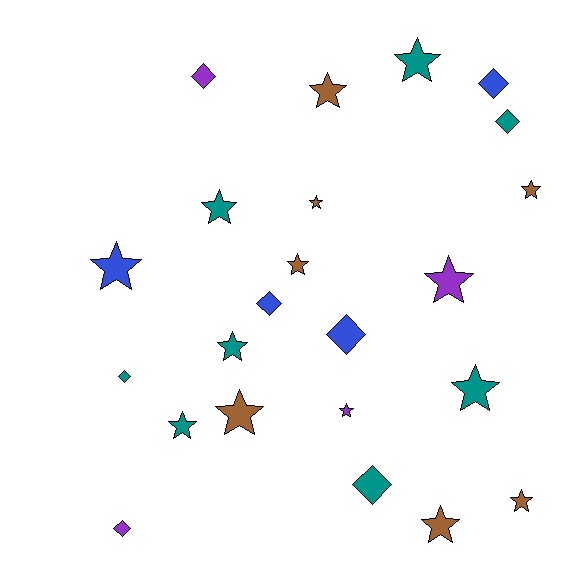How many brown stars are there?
There are 7 brown stars.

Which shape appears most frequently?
Star, with 15 objects.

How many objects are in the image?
There are 23 objects.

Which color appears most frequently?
Teal, with 8 objects.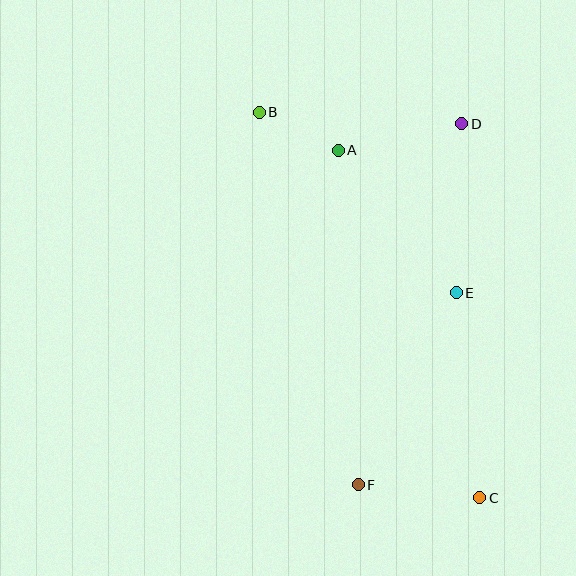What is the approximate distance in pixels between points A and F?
The distance between A and F is approximately 335 pixels.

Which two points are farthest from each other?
Points B and C are farthest from each other.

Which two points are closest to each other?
Points A and B are closest to each other.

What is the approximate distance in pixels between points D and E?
The distance between D and E is approximately 169 pixels.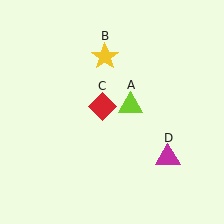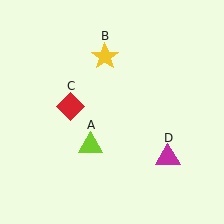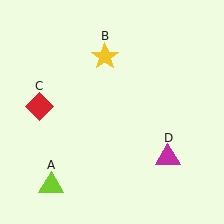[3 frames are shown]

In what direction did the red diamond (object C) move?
The red diamond (object C) moved left.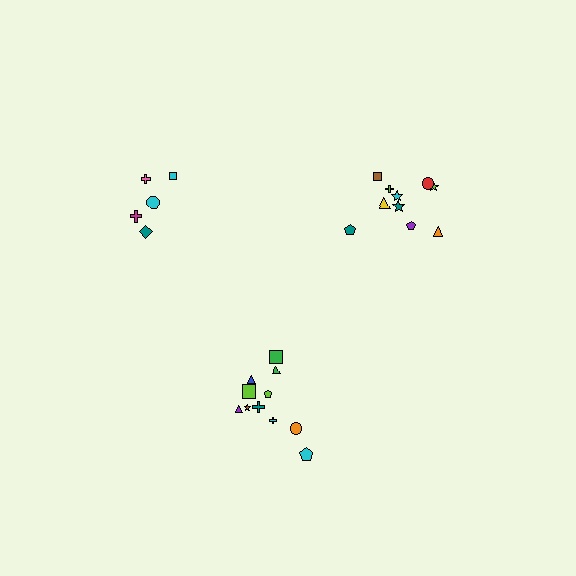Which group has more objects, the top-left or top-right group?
The top-right group.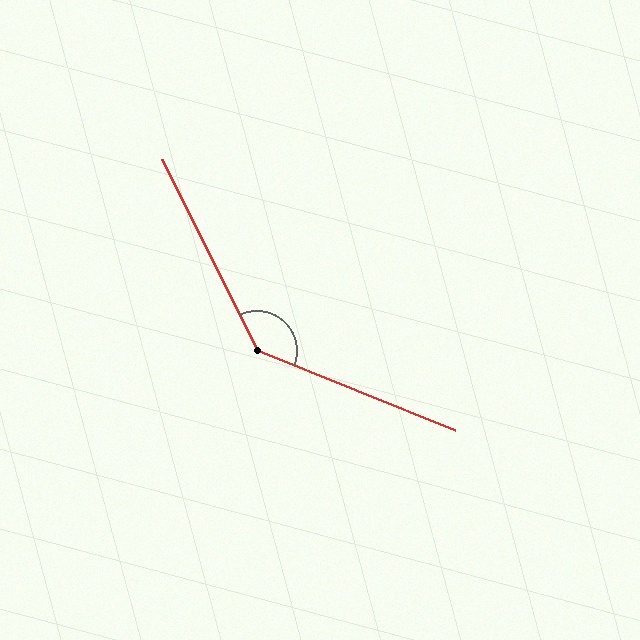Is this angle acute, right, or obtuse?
It is obtuse.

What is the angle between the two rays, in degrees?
Approximately 138 degrees.